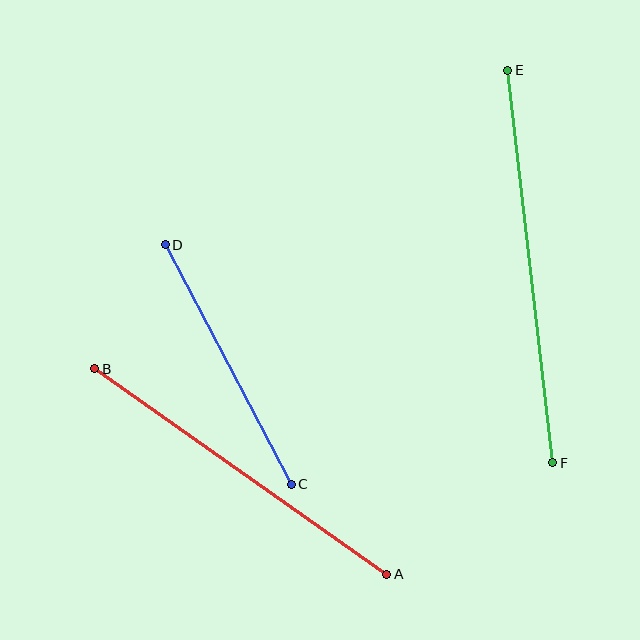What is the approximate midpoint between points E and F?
The midpoint is at approximately (530, 267) pixels.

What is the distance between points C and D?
The distance is approximately 271 pixels.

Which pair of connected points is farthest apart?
Points E and F are farthest apart.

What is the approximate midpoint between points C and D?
The midpoint is at approximately (228, 364) pixels.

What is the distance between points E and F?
The distance is approximately 395 pixels.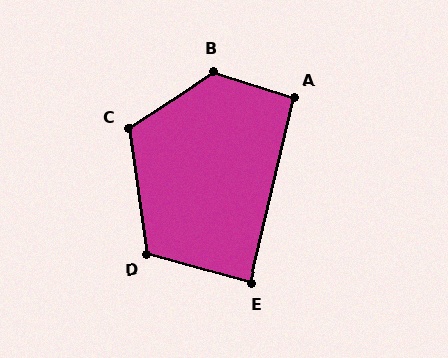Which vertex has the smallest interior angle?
E, at approximately 88 degrees.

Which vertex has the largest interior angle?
B, at approximately 129 degrees.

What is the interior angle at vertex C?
Approximately 115 degrees (obtuse).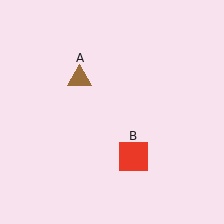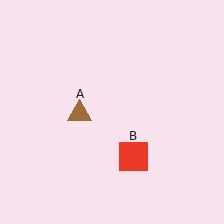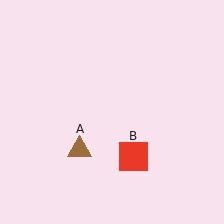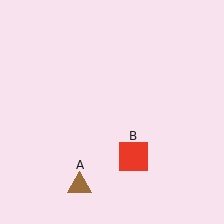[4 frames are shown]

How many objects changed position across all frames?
1 object changed position: brown triangle (object A).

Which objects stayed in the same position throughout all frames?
Red square (object B) remained stationary.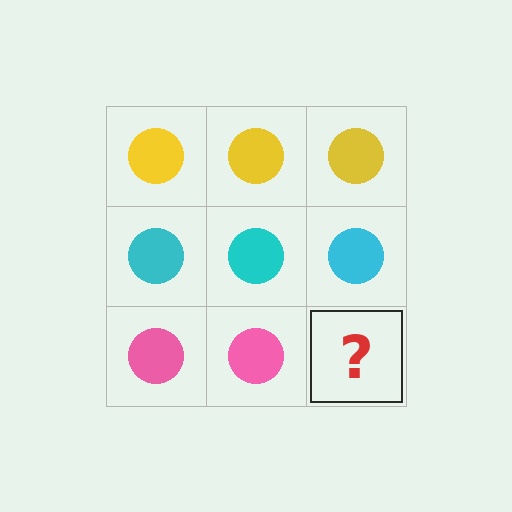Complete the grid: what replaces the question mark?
The question mark should be replaced with a pink circle.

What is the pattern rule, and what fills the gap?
The rule is that each row has a consistent color. The gap should be filled with a pink circle.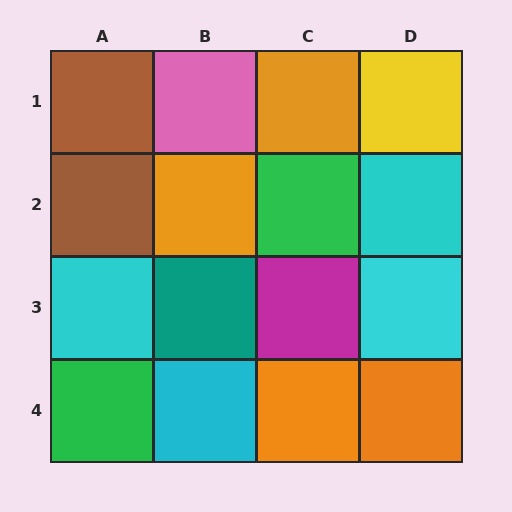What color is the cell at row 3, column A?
Cyan.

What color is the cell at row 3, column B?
Teal.